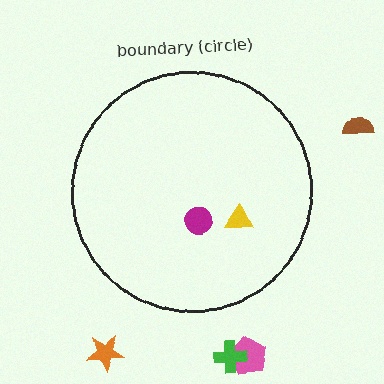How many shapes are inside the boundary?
2 inside, 4 outside.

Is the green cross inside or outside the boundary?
Outside.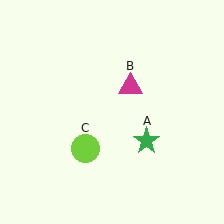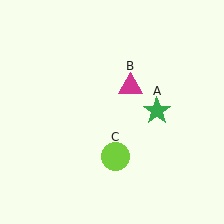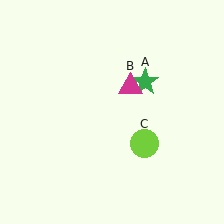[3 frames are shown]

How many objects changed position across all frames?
2 objects changed position: green star (object A), lime circle (object C).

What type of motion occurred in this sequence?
The green star (object A), lime circle (object C) rotated counterclockwise around the center of the scene.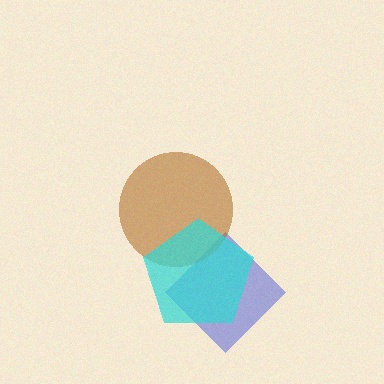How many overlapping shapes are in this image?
There are 3 overlapping shapes in the image.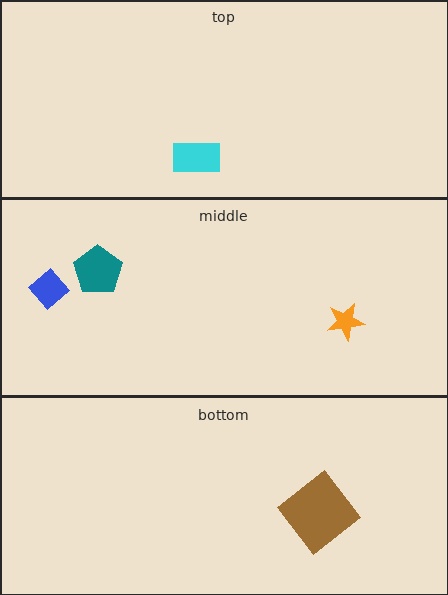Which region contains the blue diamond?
The middle region.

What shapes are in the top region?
The cyan rectangle.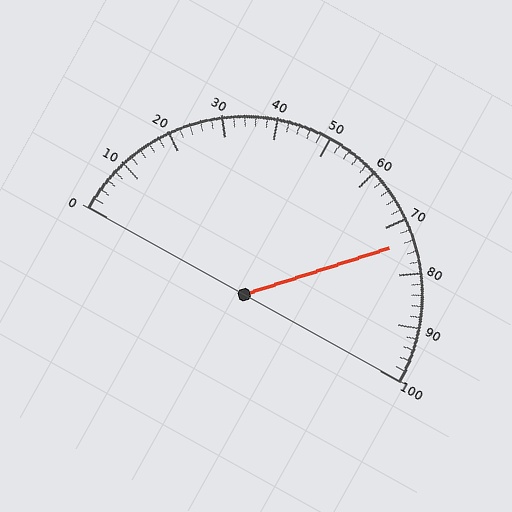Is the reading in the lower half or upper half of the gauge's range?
The reading is in the upper half of the range (0 to 100).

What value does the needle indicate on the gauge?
The needle indicates approximately 74.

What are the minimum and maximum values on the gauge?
The gauge ranges from 0 to 100.